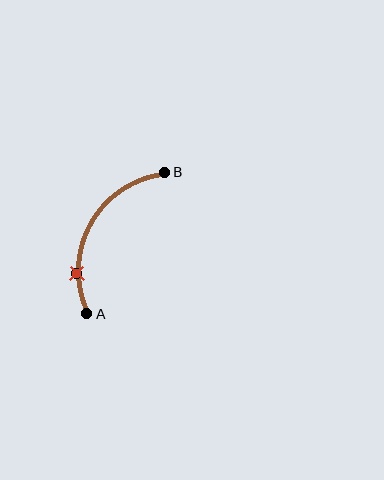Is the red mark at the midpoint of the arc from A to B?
No. The red mark lies on the arc but is closer to endpoint A. The arc midpoint would be at the point on the curve equidistant along the arc from both A and B.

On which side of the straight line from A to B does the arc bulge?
The arc bulges to the left of the straight line connecting A and B.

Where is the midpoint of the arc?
The arc midpoint is the point on the curve farthest from the straight line joining A and B. It sits to the left of that line.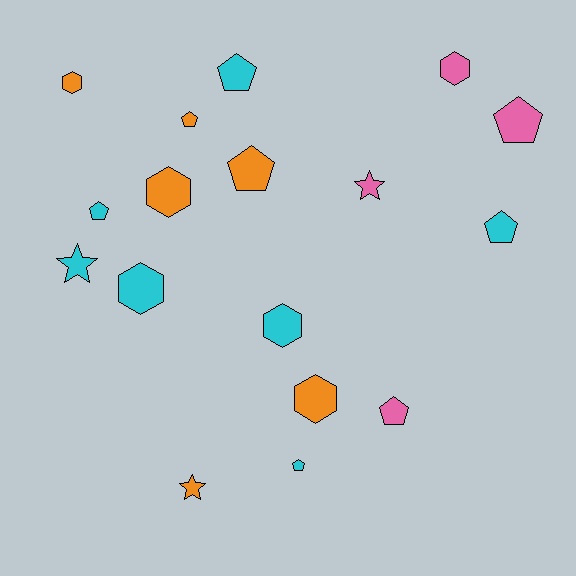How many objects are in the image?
There are 17 objects.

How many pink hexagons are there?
There is 1 pink hexagon.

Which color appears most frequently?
Cyan, with 7 objects.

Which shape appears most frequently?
Pentagon, with 8 objects.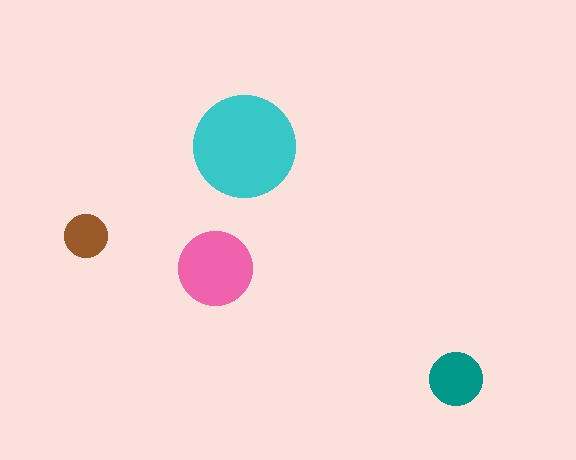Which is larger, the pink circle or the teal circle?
The pink one.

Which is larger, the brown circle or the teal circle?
The teal one.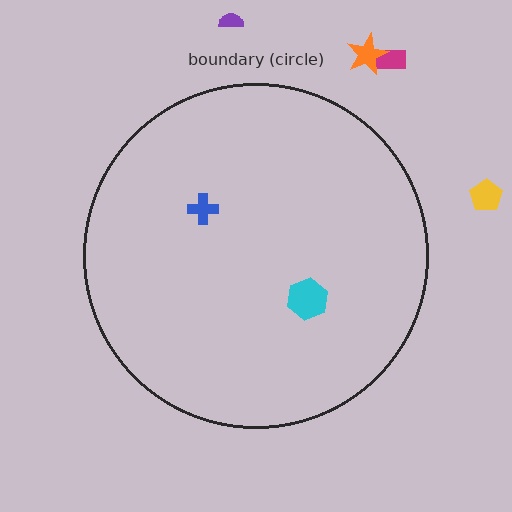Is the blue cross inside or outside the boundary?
Inside.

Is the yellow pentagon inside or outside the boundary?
Outside.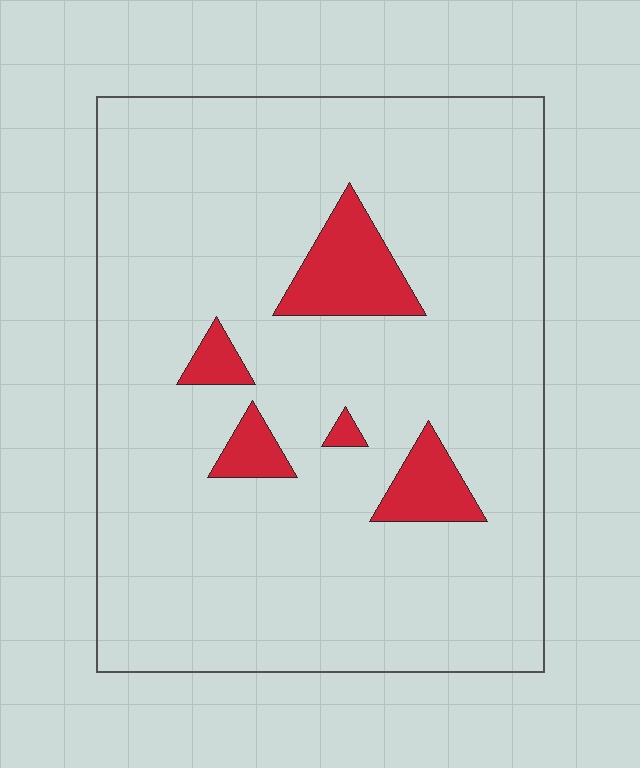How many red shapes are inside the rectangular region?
5.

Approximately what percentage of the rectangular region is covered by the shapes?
Approximately 10%.